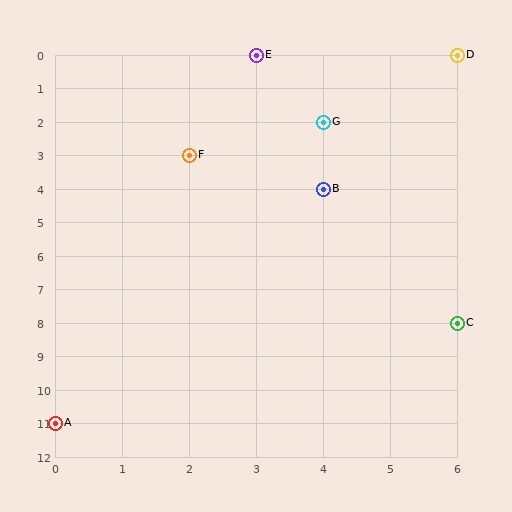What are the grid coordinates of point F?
Point F is at grid coordinates (2, 3).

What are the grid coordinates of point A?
Point A is at grid coordinates (0, 11).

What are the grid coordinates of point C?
Point C is at grid coordinates (6, 8).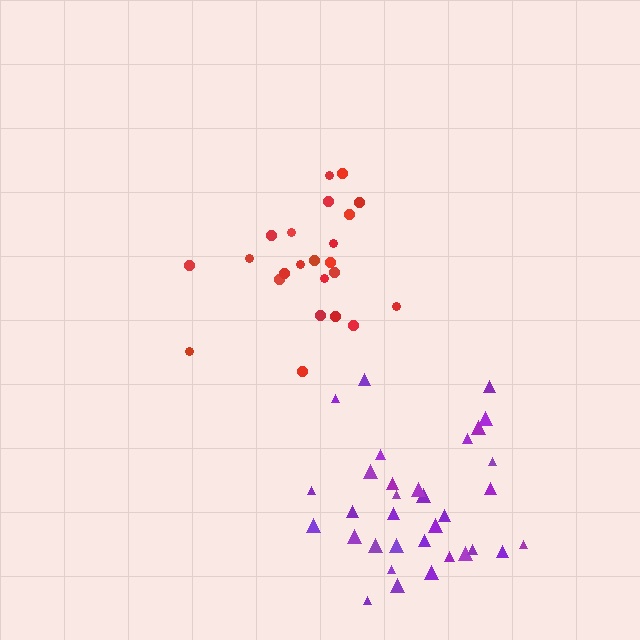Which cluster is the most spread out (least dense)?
Red.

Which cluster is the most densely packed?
Purple.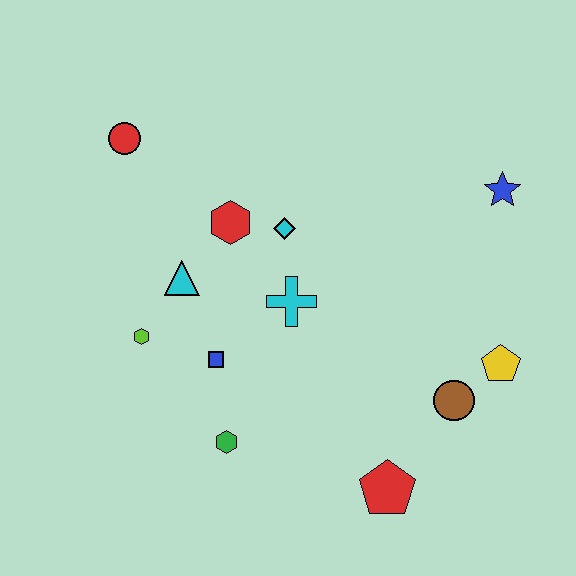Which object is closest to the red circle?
The red hexagon is closest to the red circle.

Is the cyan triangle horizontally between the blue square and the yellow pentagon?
No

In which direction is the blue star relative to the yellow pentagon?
The blue star is above the yellow pentagon.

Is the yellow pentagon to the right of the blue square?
Yes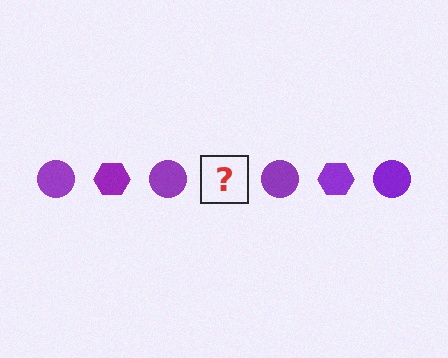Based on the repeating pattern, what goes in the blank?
The blank should be a purple hexagon.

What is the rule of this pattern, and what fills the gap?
The rule is that the pattern cycles through circle, hexagon shapes in purple. The gap should be filled with a purple hexagon.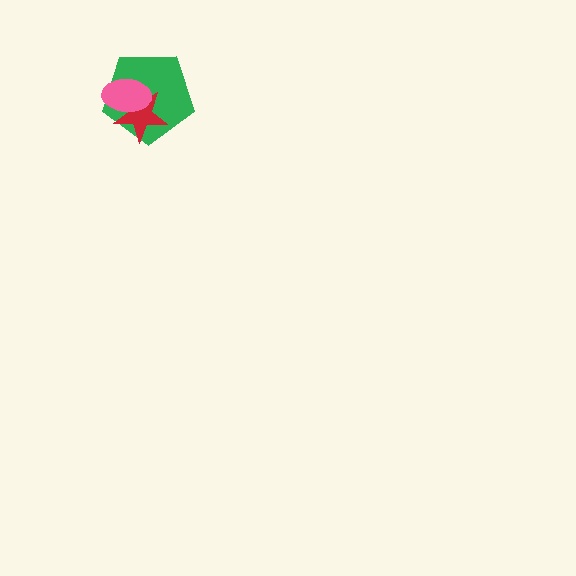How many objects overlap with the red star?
2 objects overlap with the red star.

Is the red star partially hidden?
Yes, it is partially covered by another shape.